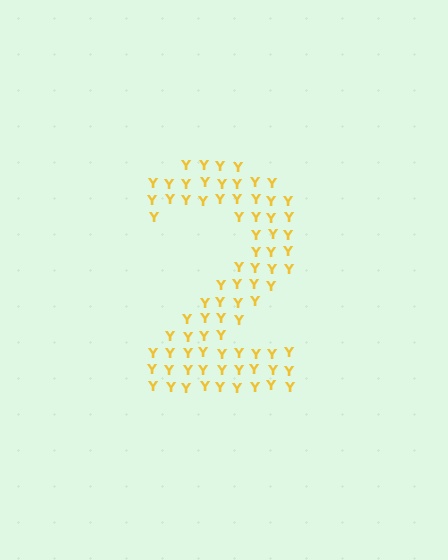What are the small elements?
The small elements are letter Y's.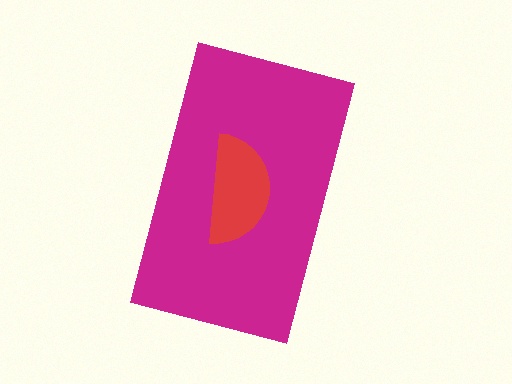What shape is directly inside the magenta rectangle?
The red semicircle.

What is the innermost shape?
The red semicircle.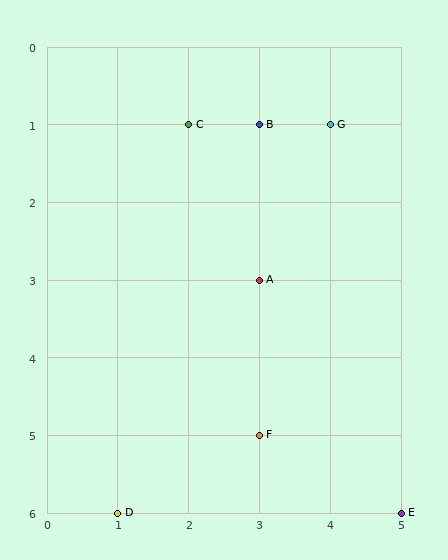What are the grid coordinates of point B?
Point B is at grid coordinates (3, 1).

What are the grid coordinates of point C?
Point C is at grid coordinates (2, 1).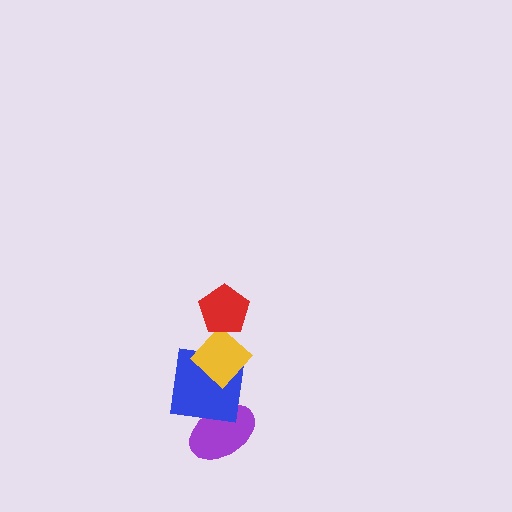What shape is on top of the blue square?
The yellow diamond is on top of the blue square.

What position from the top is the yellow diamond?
The yellow diamond is 2nd from the top.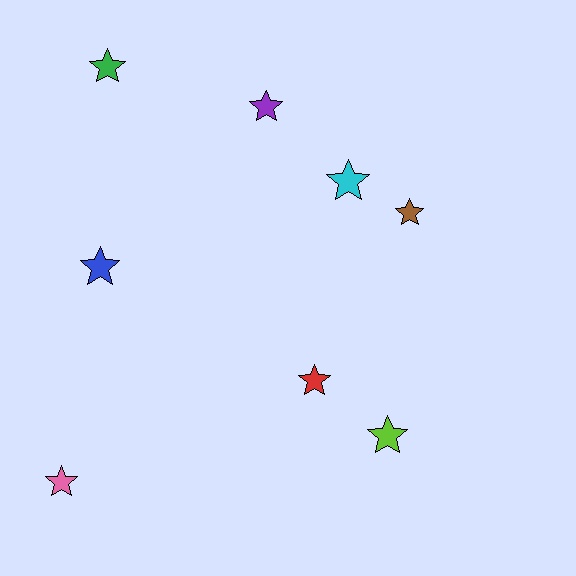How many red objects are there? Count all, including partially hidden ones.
There is 1 red object.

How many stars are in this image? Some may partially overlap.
There are 8 stars.